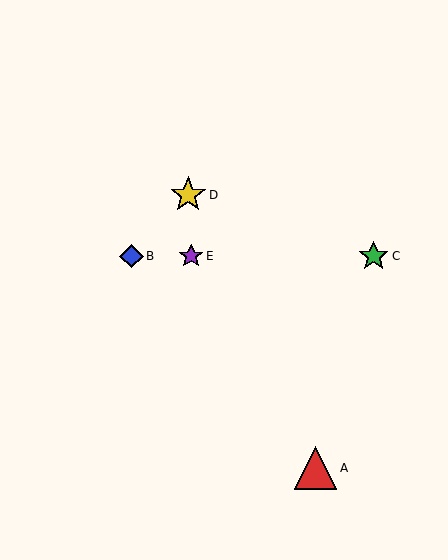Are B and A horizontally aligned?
No, B is at y≈256 and A is at y≈468.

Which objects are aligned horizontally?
Objects B, C, E are aligned horizontally.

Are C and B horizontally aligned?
Yes, both are at y≈256.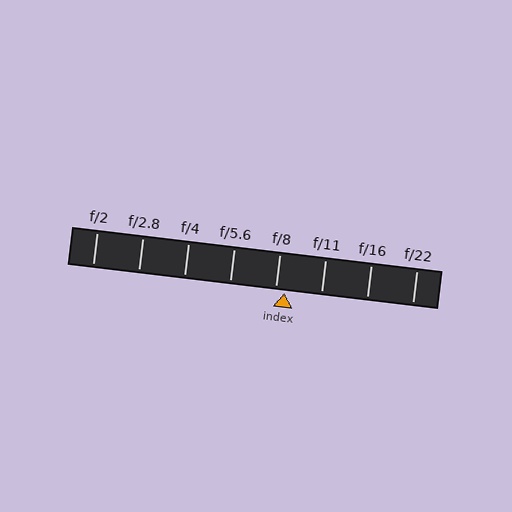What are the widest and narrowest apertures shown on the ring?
The widest aperture shown is f/2 and the narrowest is f/22.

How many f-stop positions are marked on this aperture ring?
There are 8 f-stop positions marked.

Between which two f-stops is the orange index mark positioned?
The index mark is between f/8 and f/11.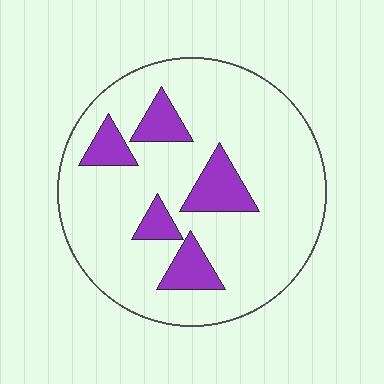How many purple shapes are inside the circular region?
5.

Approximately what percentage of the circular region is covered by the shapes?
Approximately 15%.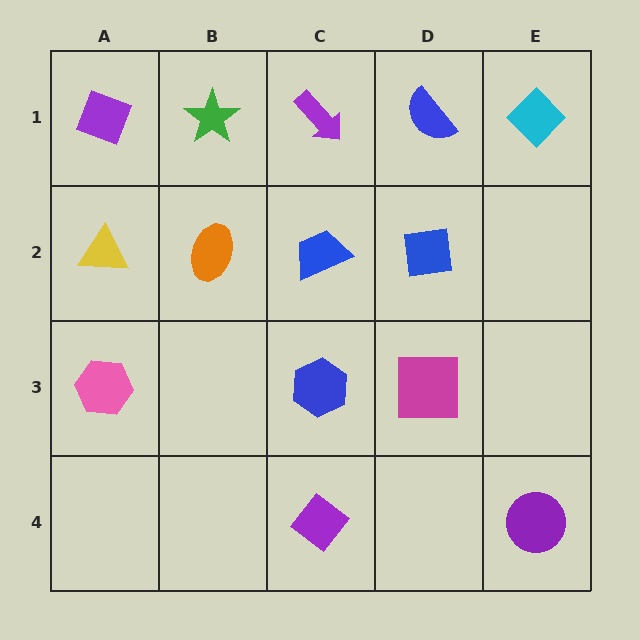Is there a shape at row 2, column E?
No, that cell is empty.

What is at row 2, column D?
A blue square.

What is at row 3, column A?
A pink hexagon.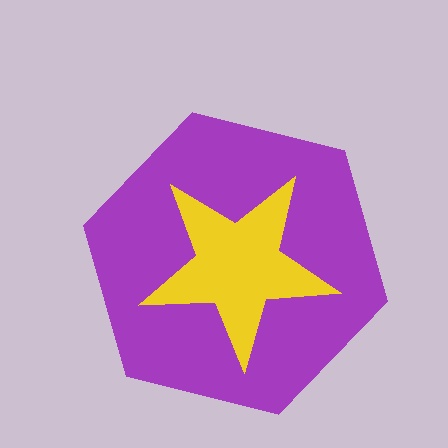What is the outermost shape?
The purple hexagon.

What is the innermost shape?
The yellow star.